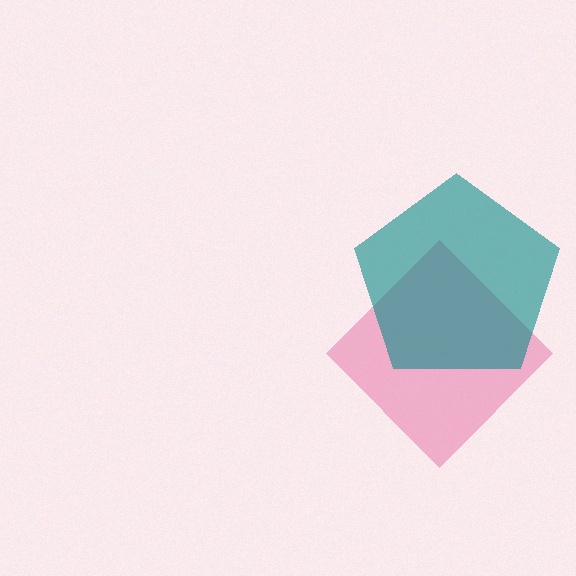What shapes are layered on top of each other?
The layered shapes are: a pink diamond, a teal pentagon.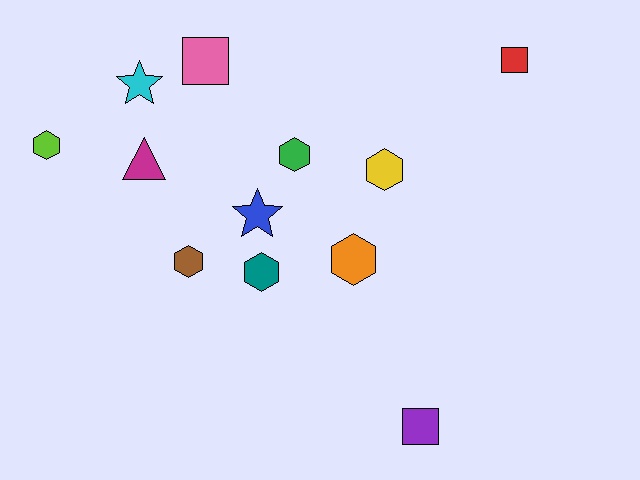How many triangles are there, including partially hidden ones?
There is 1 triangle.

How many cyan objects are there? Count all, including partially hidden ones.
There is 1 cyan object.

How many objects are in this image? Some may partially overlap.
There are 12 objects.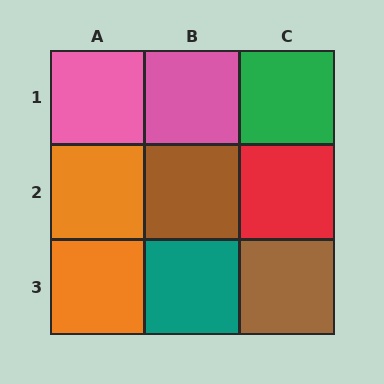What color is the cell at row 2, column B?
Brown.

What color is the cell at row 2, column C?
Red.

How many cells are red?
1 cell is red.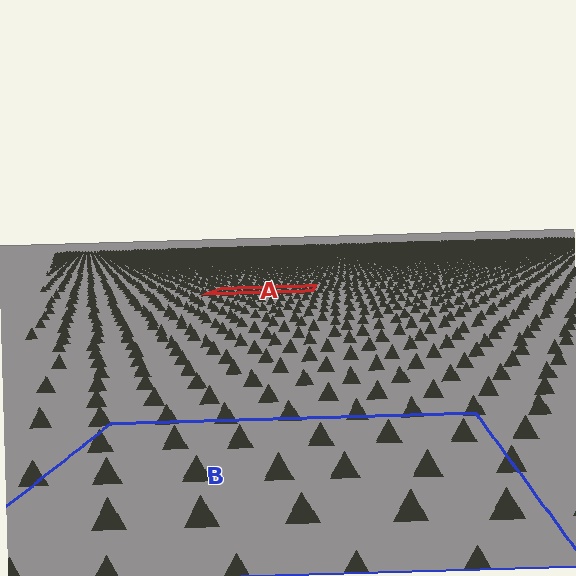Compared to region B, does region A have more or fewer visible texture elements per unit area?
Region A has more texture elements per unit area — they are packed more densely because it is farther away.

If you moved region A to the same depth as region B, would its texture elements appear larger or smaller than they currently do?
They would appear larger. At a closer depth, the same texture elements are projected at a bigger on-screen size.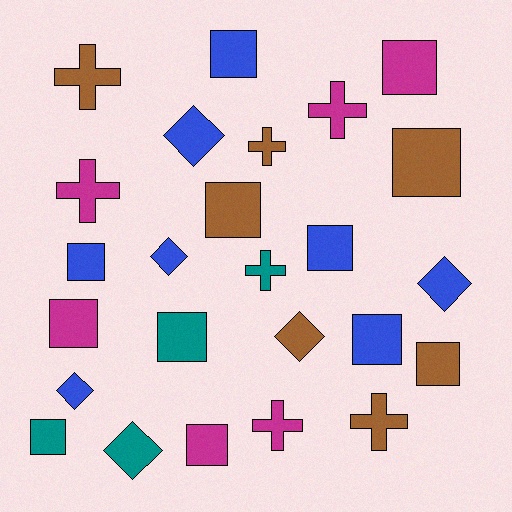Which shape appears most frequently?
Square, with 12 objects.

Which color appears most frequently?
Blue, with 8 objects.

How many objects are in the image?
There are 25 objects.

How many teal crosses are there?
There is 1 teal cross.